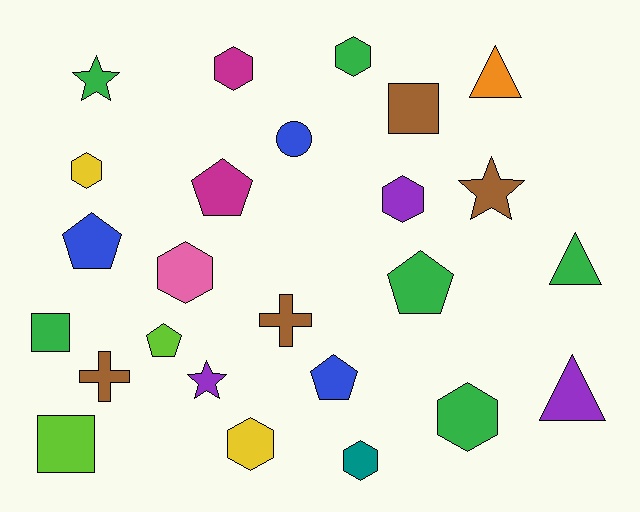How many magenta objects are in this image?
There are 2 magenta objects.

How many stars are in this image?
There are 3 stars.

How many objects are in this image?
There are 25 objects.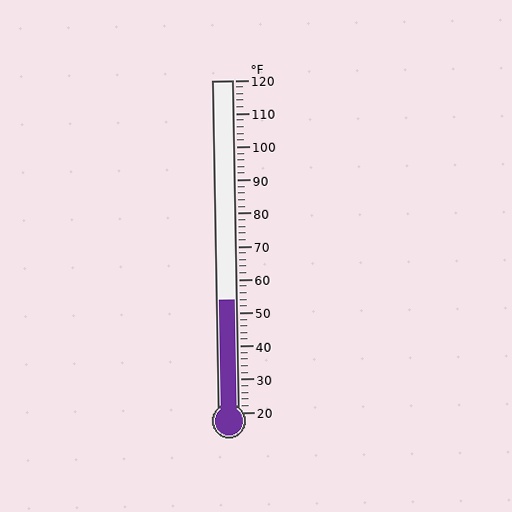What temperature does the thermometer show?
The thermometer shows approximately 54°F.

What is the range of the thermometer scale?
The thermometer scale ranges from 20°F to 120°F.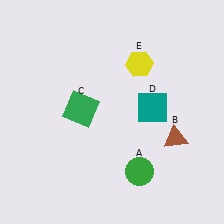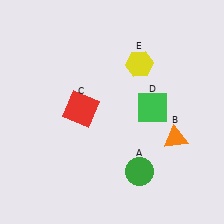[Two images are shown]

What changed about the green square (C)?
In Image 1, C is green. In Image 2, it changed to red.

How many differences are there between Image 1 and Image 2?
There are 3 differences between the two images.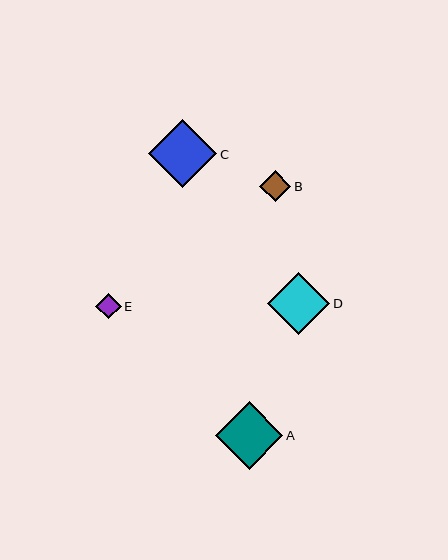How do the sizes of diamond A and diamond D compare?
Diamond A and diamond D are approximately the same size.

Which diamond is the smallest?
Diamond E is the smallest with a size of approximately 25 pixels.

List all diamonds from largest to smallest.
From largest to smallest: A, C, D, B, E.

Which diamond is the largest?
Diamond A is the largest with a size of approximately 68 pixels.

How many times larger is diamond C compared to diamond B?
Diamond C is approximately 2.2 times the size of diamond B.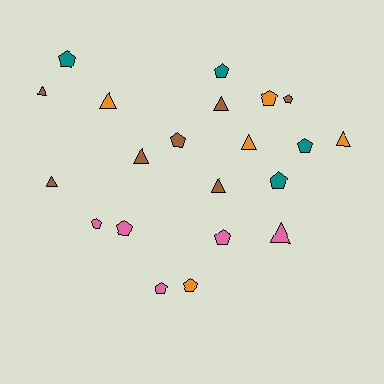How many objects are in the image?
There are 21 objects.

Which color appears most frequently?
Brown, with 7 objects.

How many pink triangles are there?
There is 1 pink triangle.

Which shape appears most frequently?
Pentagon, with 12 objects.